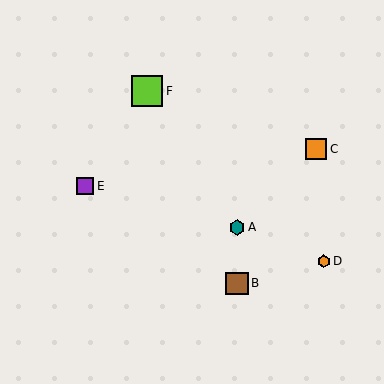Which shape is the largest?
The lime square (labeled F) is the largest.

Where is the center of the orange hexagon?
The center of the orange hexagon is at (324, 261).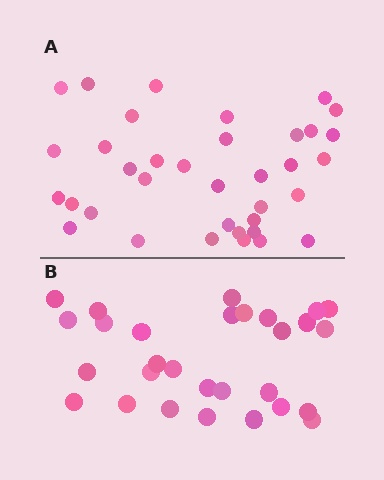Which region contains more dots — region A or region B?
Region A (the top region) has more dots.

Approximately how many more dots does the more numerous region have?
Region A has roughly 8 or so more dots than region B.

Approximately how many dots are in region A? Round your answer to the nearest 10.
About 40 dots. (The exact count is 36, which rounds to 40.)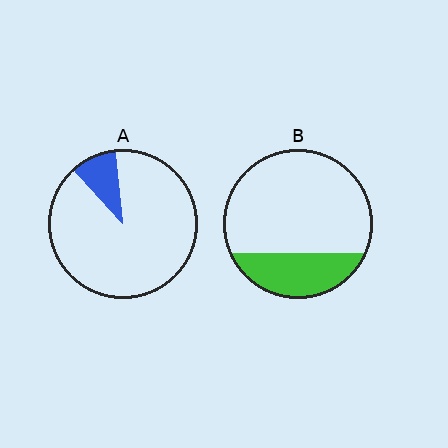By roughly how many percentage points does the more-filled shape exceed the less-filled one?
By roughly 15 percentage points (B over A).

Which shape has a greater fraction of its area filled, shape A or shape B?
Shape B.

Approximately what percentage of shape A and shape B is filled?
A is approximately 10% and B is approximately 25%.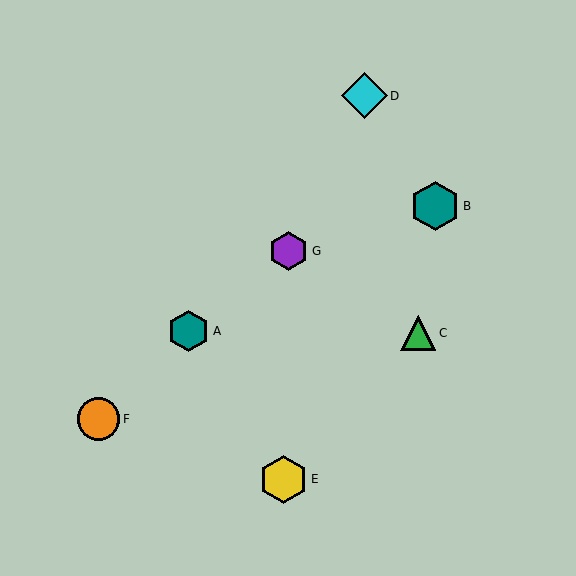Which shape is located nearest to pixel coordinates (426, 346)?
The green triangle (labeled C) at (418, 333) is nearest to that location.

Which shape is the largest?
The teal hexagon (labeled B) is the largest.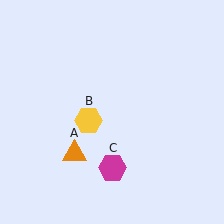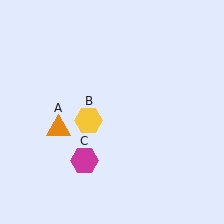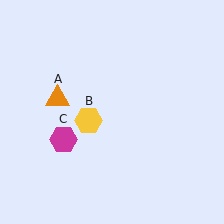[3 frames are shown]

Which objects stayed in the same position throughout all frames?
Yellow hexagon (object B) remained stationary.